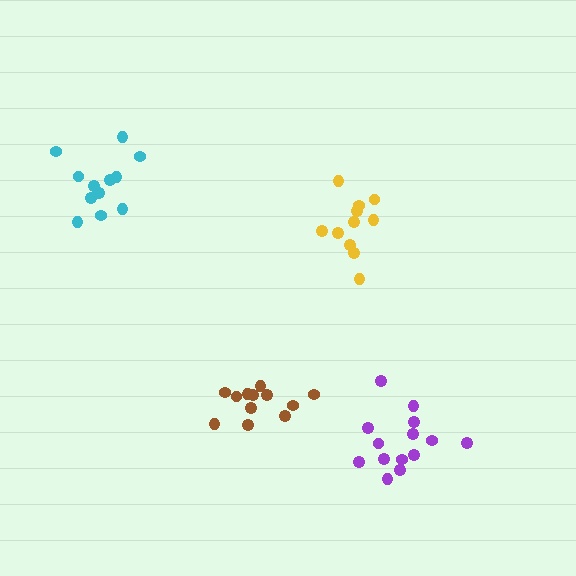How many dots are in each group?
Group 1: 11 dots, Group 2: 12 dots, Group 3: 12 dots, Group 4: 14 dots (49 total).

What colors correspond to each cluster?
The clusters are colored: yellow, brown, cyan, purple.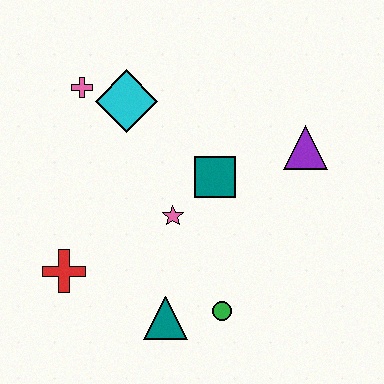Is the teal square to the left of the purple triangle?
Yes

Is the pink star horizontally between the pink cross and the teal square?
Yes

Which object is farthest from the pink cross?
The green circle is farthest from the pink cross.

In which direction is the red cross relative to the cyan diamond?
The red cross is below the cyan diamond.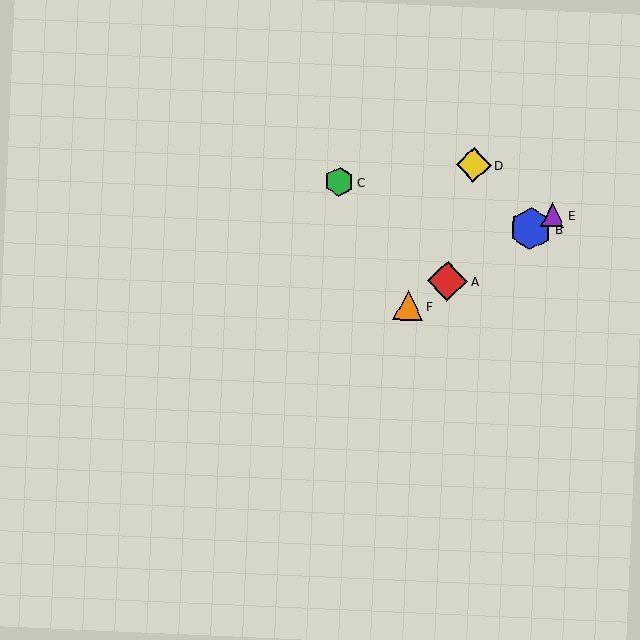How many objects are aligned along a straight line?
4 objects (A, B, E, F) are aligned along a straight line.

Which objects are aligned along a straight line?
Objects A, B, E, F are aligned along a straight line.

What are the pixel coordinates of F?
Object F is at (408, 306).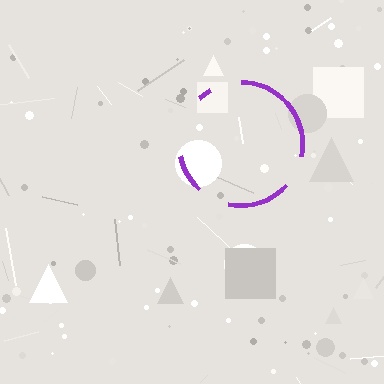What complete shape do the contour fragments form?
The contour fragments form a circle.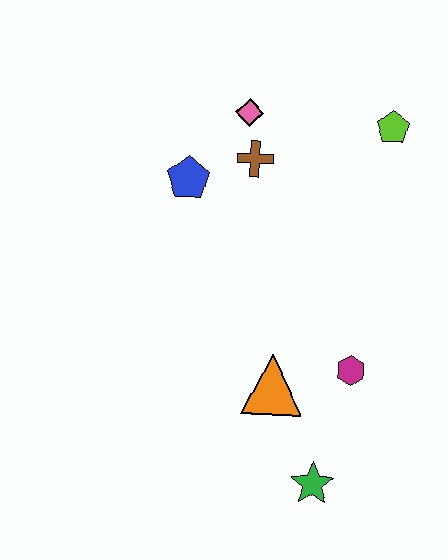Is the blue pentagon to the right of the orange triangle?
No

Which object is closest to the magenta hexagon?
The orange triangle is closest to the magenta hexagon.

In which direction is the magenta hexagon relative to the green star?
The magenta hexagon is above the green star.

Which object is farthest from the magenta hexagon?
The pink diamond is farthest from the magenta hexagon.